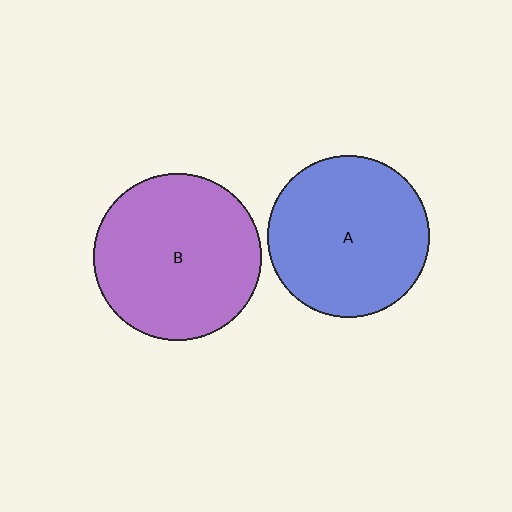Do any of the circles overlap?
No, none of the circles overlap.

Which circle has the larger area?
Circle B (purple).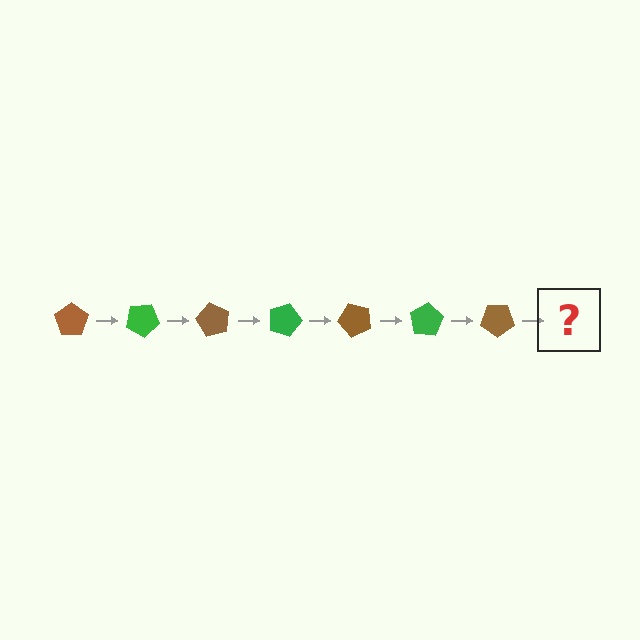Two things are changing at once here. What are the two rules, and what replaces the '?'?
The two rules are that it rotates 30 degrees each step and the color cycles through brown and green. The '?' should be a green pentagon, rotated 210 degrees from the start.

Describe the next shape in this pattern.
It should be a green pentagon, rotated 210 degrees from the start.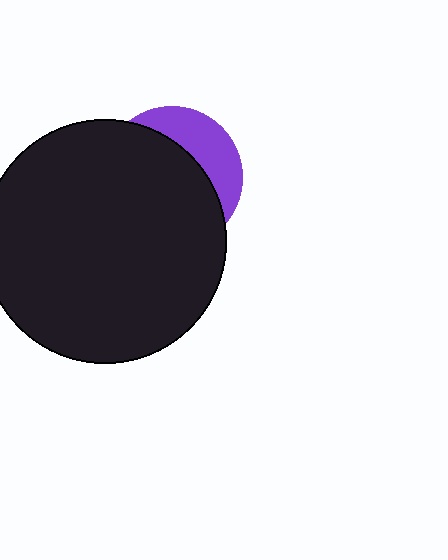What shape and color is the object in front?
The object in front is a black circle.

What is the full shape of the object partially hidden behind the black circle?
The partially hidden object is a purple circle.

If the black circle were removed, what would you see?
You would see the complete purple circle.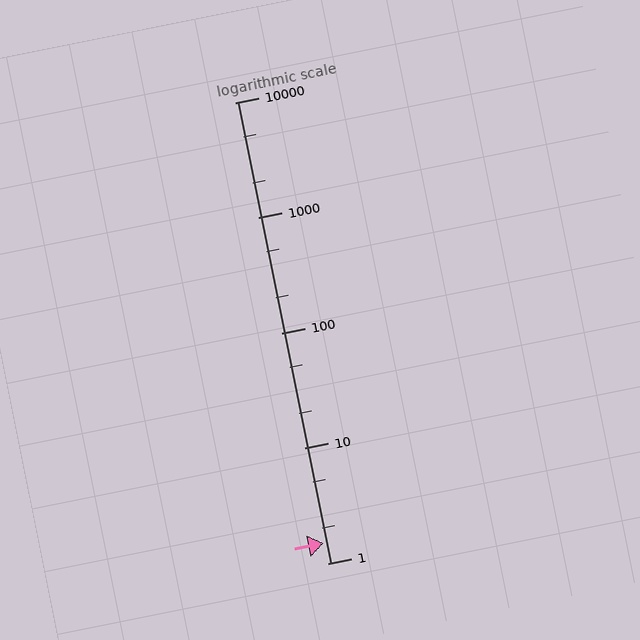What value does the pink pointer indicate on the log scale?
The pointer indicates approximately 1.5.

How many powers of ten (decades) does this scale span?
The scale spans 4 decades, from 1 to 10000.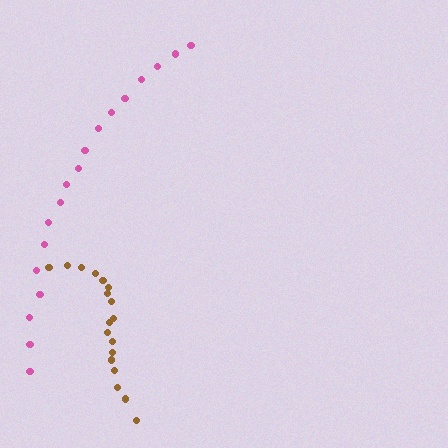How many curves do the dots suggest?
There are 2 distinct paths.